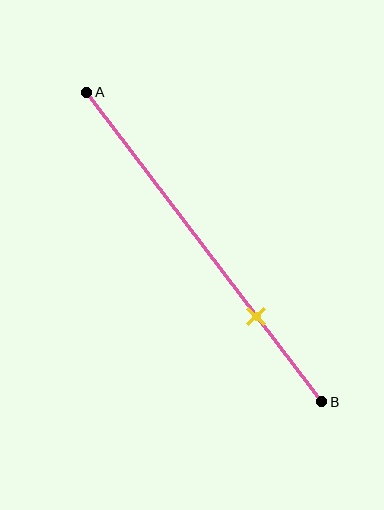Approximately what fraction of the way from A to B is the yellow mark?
The yellow mark is approximately 70% of the way from A to B.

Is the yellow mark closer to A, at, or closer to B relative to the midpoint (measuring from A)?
The yellow mark is closer to point B than the midpoint of segment AB.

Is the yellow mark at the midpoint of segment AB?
No, the mark is at about 70% from A, not at the 50% midpoint.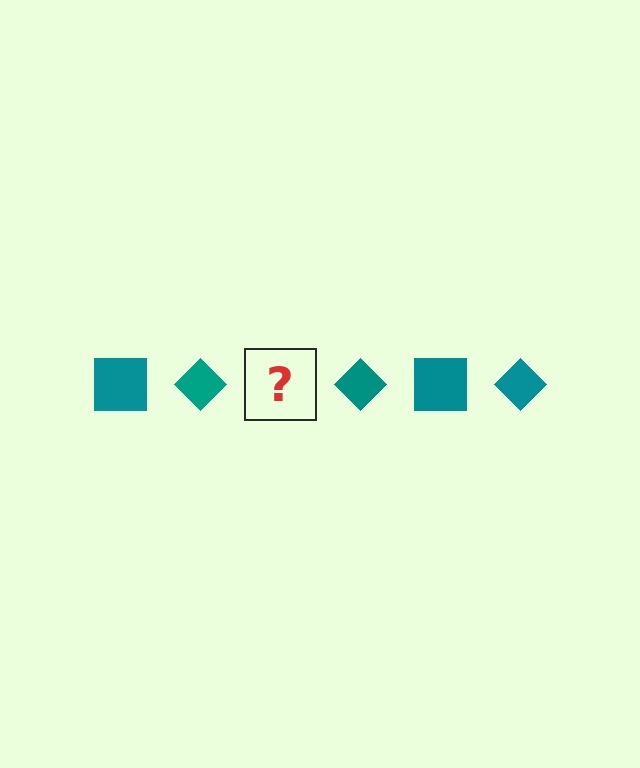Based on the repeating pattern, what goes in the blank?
The blank should be a teal square.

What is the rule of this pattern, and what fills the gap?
The rule is that the pattern cycles through square, diamond shapes in teal. The gap should be filled with a teal square.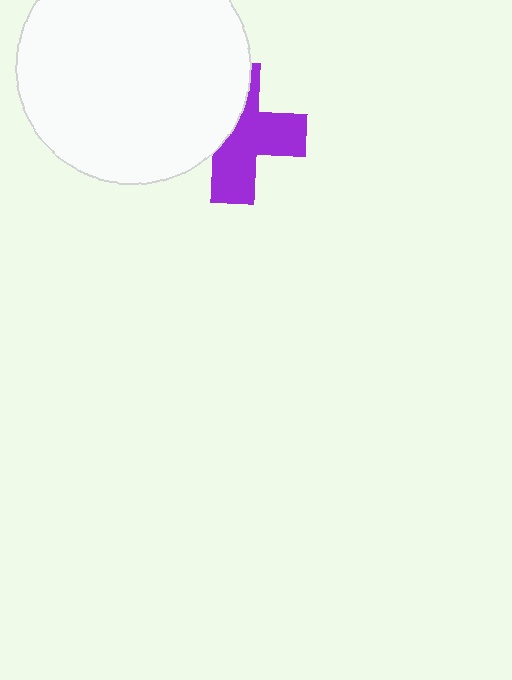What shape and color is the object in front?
The object in front is a white circle.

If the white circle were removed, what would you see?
You would see the complete purple cross.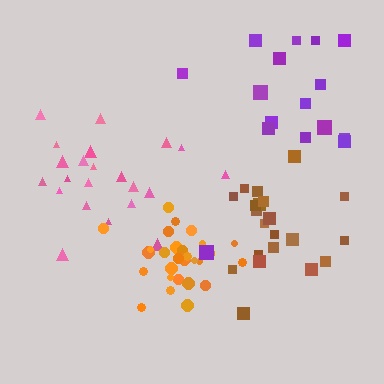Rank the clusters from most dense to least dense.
orange, brown, pink, purple.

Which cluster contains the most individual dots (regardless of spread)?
Orange (28).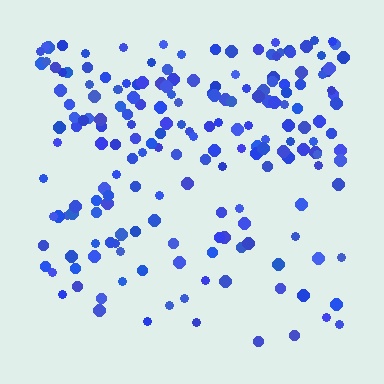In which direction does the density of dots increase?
From bottom to top, with the top side densest.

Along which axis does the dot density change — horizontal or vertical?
Vertical.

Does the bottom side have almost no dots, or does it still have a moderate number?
Still a moderate number, just noticeably fewer than the top.